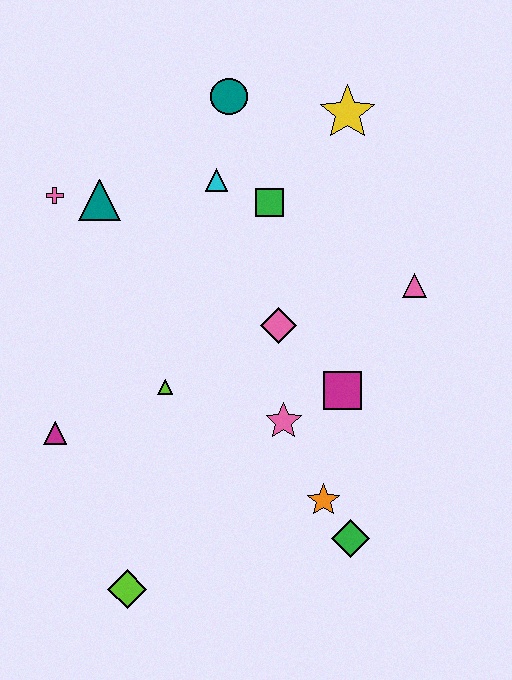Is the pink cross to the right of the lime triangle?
No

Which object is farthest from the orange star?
The teal circle is farthest from the orange star.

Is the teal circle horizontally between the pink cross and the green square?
Yes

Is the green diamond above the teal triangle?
No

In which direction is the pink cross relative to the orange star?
The pink cross is above the orange star.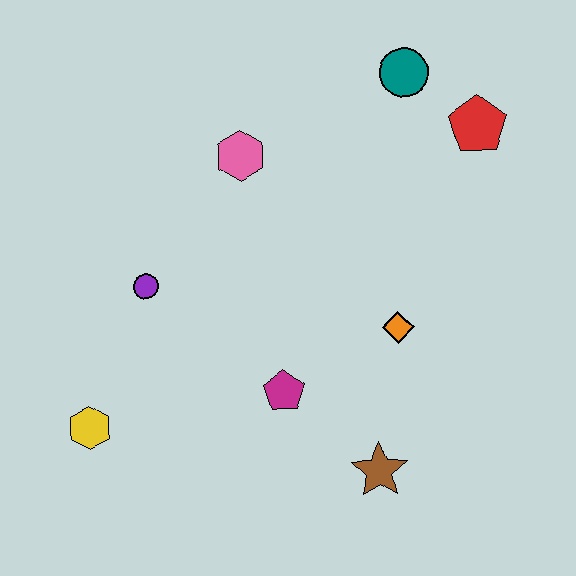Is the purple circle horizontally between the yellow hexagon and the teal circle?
Yes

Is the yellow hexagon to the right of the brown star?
No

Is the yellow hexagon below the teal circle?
Yes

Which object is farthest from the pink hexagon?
The brown star is farthest from the pink hexagon.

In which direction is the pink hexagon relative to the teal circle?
The pink hexagon is to the left of the teal circle.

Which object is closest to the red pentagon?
The teal circle is closest to the red pentagon.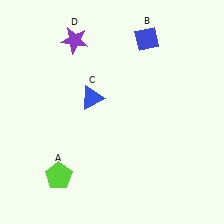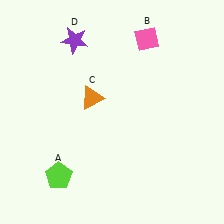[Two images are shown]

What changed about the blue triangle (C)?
In Image 1, C is blue. In Image 2, it changed to orange.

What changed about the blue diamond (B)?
In Image 1, B is blue. In Image 2, it changed to pink.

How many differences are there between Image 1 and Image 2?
There are 2 differences between the two images.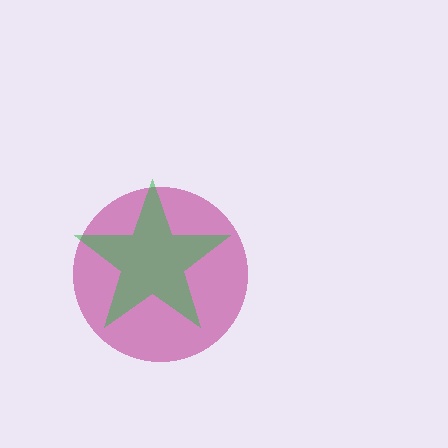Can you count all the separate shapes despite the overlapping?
Yes, there are 2 separate shapes.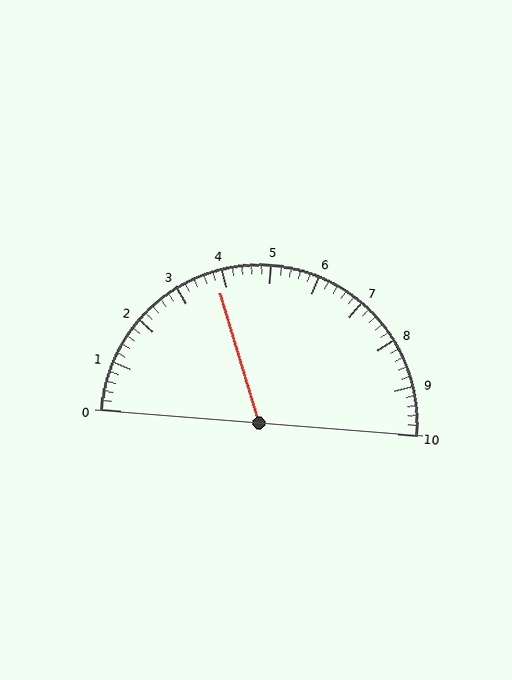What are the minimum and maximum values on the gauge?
The gauge ranges from 0 to 10.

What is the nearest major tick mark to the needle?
The nearest major tick mark is 4.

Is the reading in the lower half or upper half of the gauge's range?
The reading is in the lower half of the range (0 to 10).